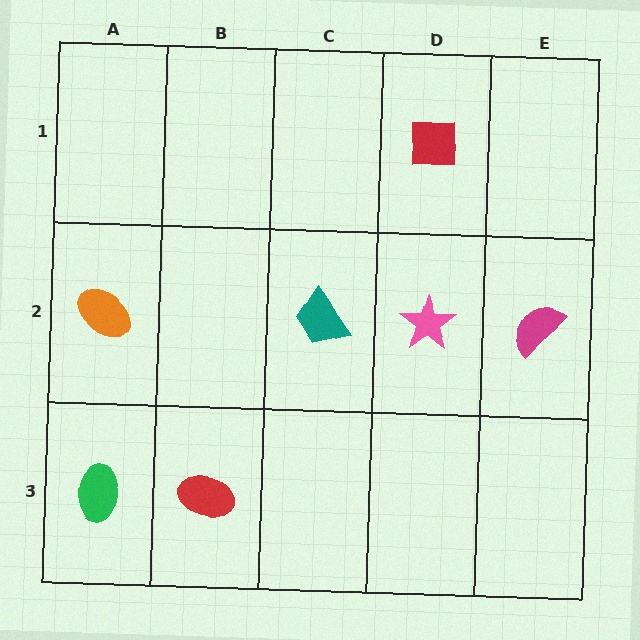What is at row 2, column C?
A teal trapezoid.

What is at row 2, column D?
A pink star.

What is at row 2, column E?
A magenta semicircle.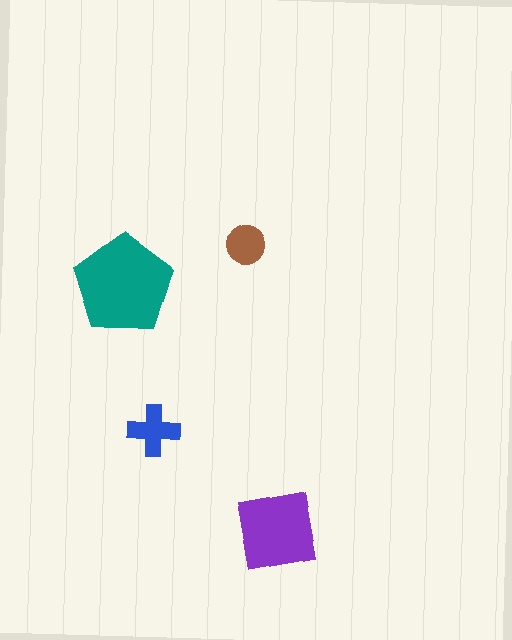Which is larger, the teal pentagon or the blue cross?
The teal pentagon.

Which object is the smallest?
The brown circle.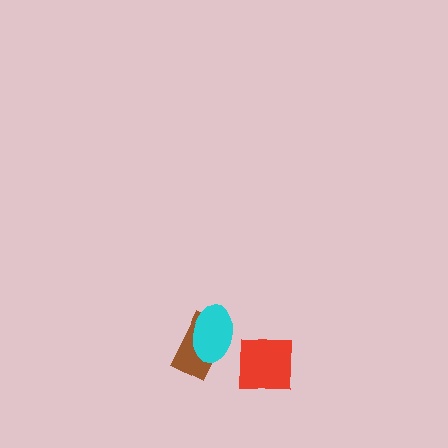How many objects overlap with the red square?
0 objects overlap with the red square.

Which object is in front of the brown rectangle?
The cyan ellipse is in front of the brown rectangle.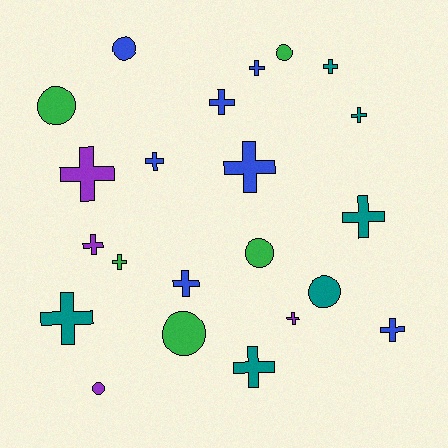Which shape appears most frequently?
Cross, with 15 objects.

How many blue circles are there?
There is 1 blue circle.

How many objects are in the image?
There are 22 objects.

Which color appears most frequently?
Blue, with 7 objects.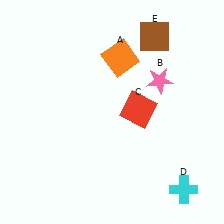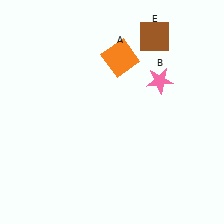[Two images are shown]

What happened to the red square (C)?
The red square (C) was removed in Image 2. It was in the top-right area of Image 1.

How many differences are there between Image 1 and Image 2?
There are 2 differences between the two images.